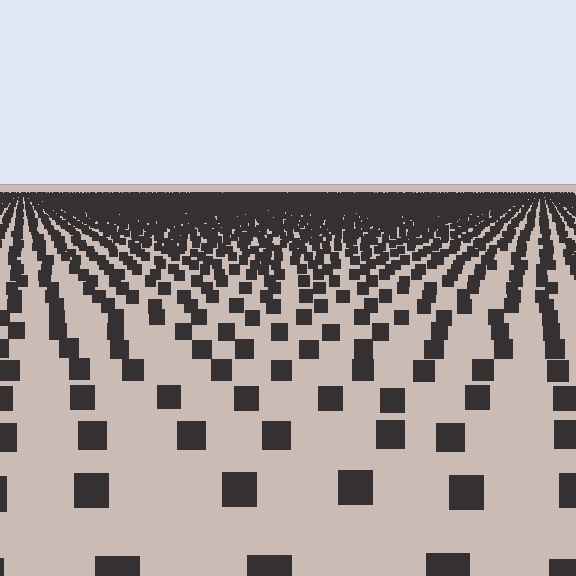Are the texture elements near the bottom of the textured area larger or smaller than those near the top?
Larger. Near the bottom, elements are closer to the viewer and appear at a bigger on-screen size.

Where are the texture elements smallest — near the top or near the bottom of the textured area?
Near the top.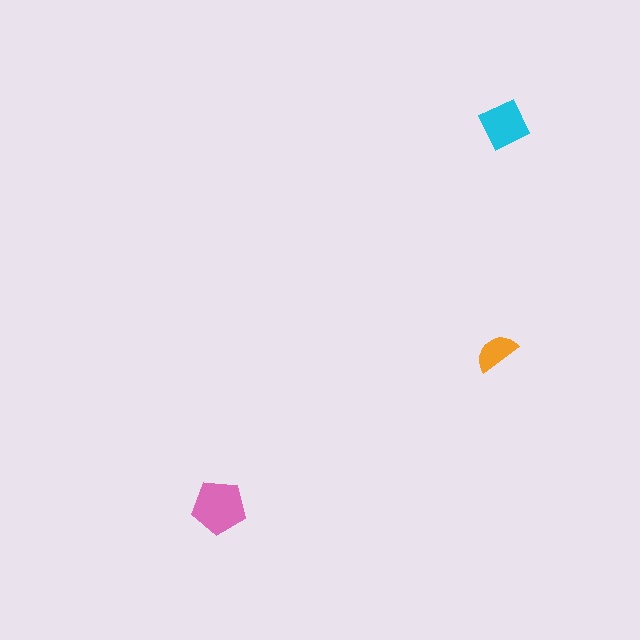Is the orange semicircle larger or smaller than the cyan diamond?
Smaller.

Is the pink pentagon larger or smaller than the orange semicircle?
Larger.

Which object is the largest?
The pink pentagon.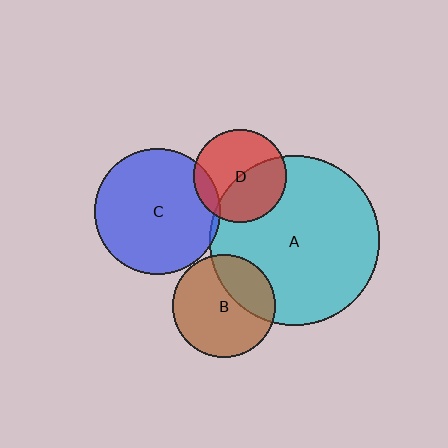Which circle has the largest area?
Circle A (cyan).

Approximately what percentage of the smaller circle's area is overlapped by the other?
Approximately 30%.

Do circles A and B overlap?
Yes.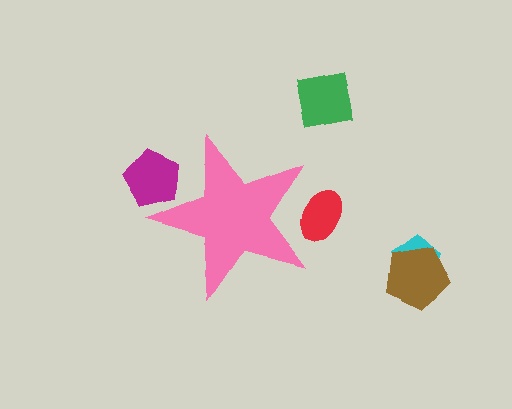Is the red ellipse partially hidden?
Yes, the red ellipse is partially hidden behind the pink star.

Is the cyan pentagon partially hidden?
No, the cyan pentagon is fully visible.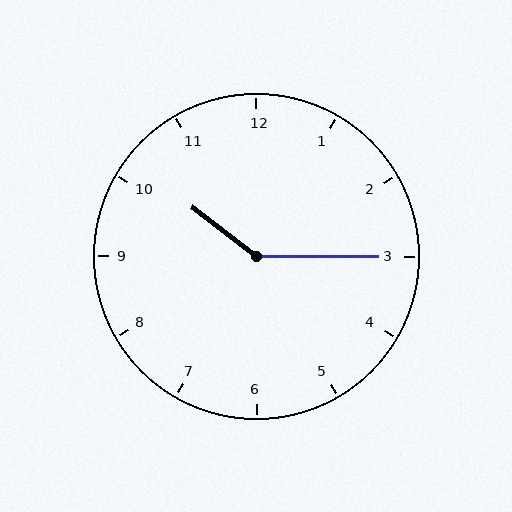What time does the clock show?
10:15.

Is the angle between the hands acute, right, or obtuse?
It is obtuse.